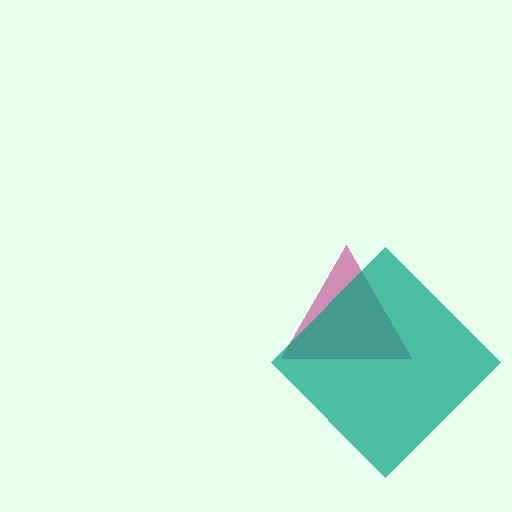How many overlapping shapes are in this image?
There are 2 overlapping shapes in the image.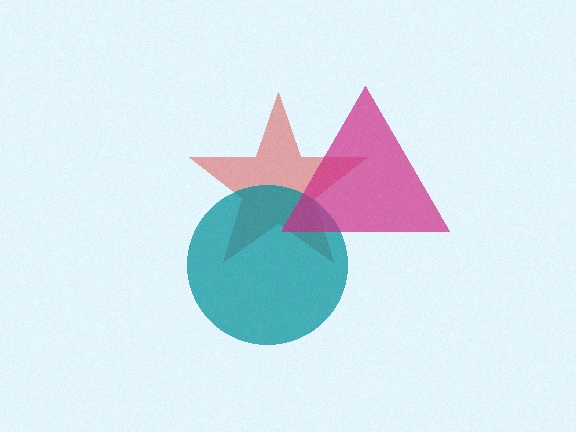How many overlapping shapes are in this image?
There are 3 overlapping shapes in the image.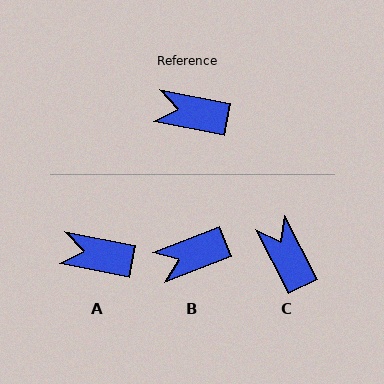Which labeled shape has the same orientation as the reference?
A.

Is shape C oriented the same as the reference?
No, it is off by about 52 degrees.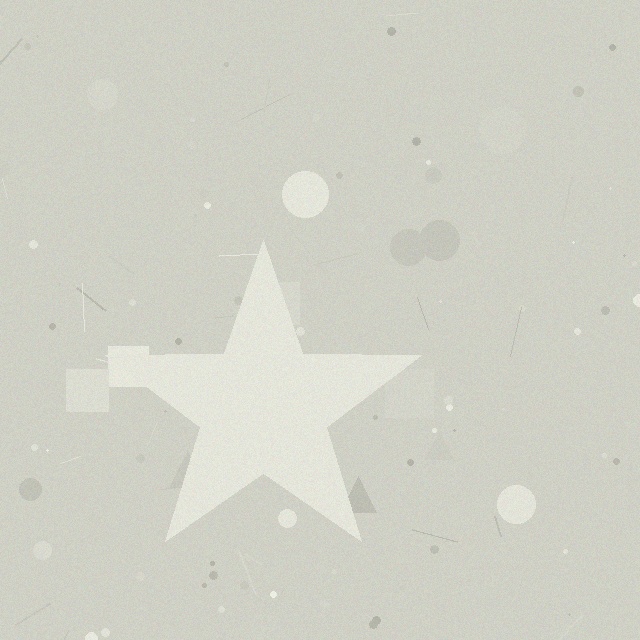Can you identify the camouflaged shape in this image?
The camouflaged shape is a star.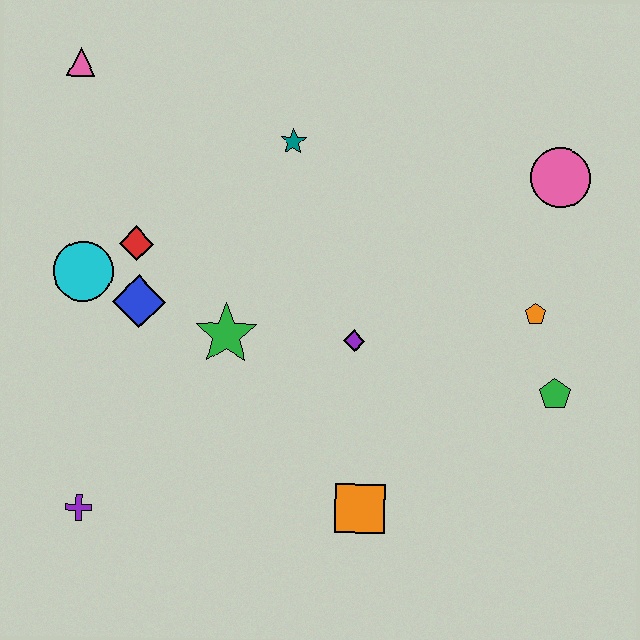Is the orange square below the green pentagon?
Yes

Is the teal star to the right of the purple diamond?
No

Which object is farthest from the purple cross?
The pink circle is farthest from the purple cross.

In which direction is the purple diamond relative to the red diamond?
The purple diamond is to the right of the red diamond.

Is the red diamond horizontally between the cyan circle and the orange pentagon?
Yes